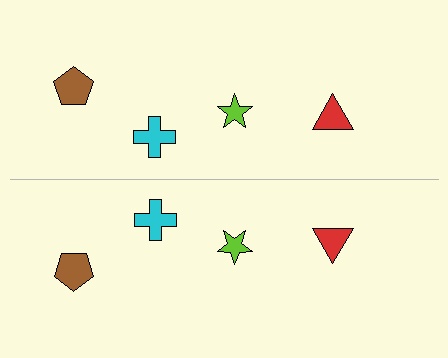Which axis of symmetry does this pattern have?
The pattern has a horizontal axis of symmetry running through the center of the image.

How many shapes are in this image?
There are 8 shapes in this image.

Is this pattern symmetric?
Yes, this pattern has bilateral (reflection) symmetry.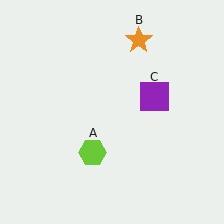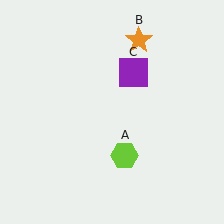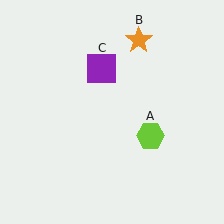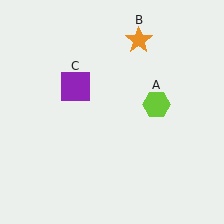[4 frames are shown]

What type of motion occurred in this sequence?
The lime hexagon (object A), purple square (object C) rotated counterclockwise around the center of the scene.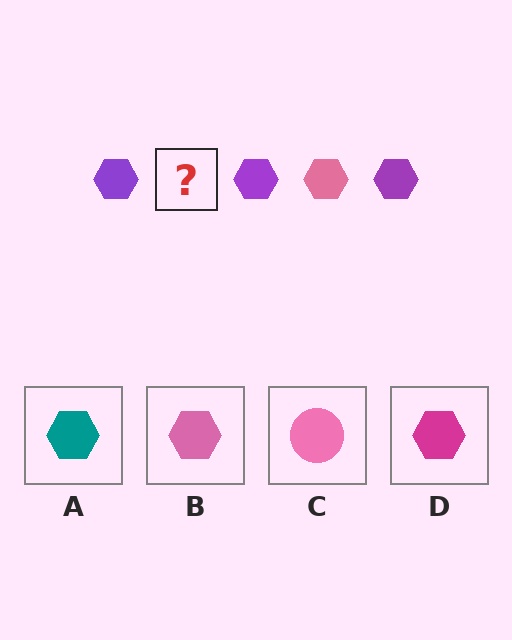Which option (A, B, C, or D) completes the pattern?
B.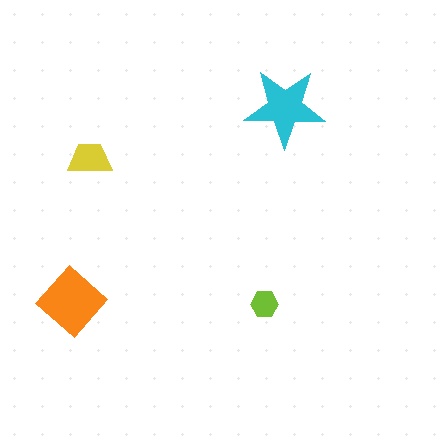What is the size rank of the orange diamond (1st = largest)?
1st.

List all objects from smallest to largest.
The lime hexagon, the yellow trapezoid, the cyan star, the orange diamond.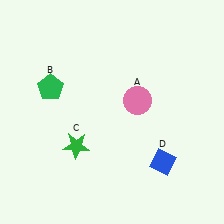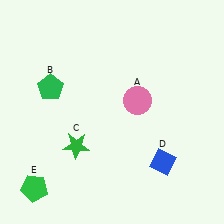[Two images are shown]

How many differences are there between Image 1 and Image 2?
There is 1 difference between the two images.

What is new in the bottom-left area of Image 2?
A green pentagon (E) was added in the bottom-left area of Image 2.